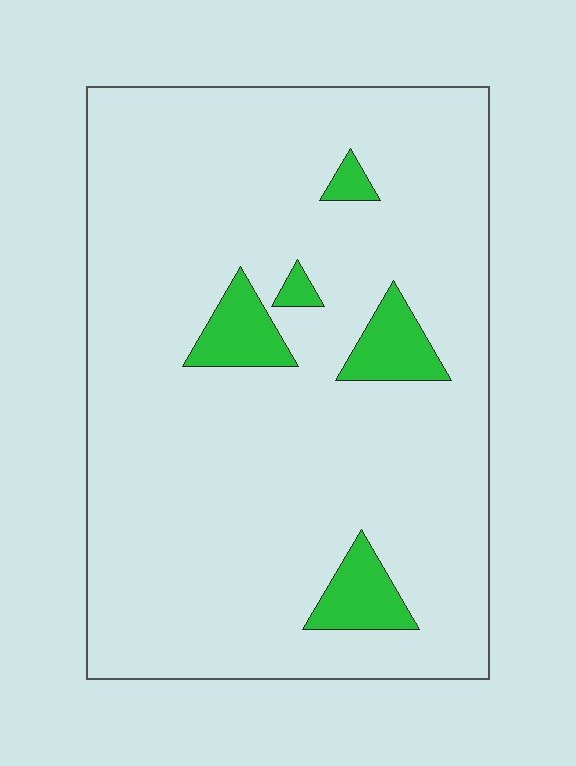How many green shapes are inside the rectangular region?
5.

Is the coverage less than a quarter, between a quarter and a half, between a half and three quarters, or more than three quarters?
Less than a quarter.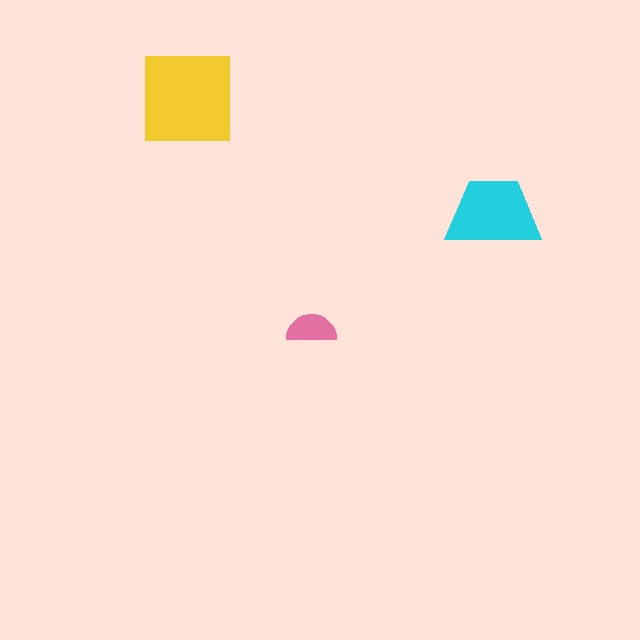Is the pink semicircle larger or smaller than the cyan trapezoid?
Smaller.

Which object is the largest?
The yellow square.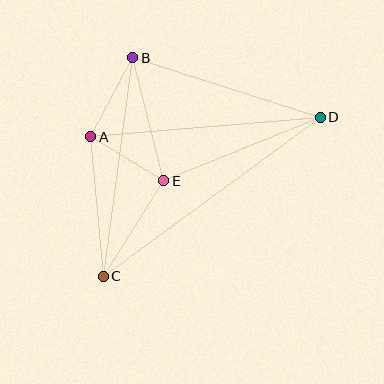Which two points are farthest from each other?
Points C and D are farthest from each other.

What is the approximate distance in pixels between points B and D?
The distance between B and D is approximately 197 pixels.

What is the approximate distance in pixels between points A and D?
The distance between A and D is approximately 231 pixels.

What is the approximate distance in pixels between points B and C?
The distance between B and C is approximately 221 pixels.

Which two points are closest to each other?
Points A and E are closest to each other.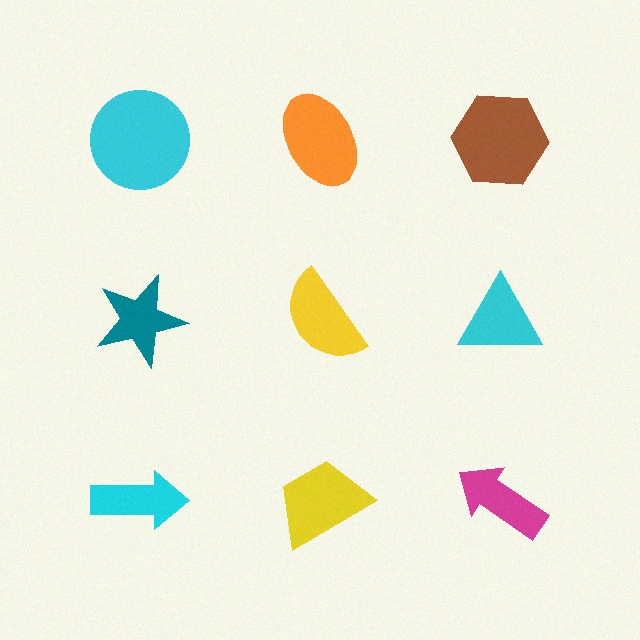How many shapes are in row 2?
3 shapes.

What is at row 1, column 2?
An orange ellipse.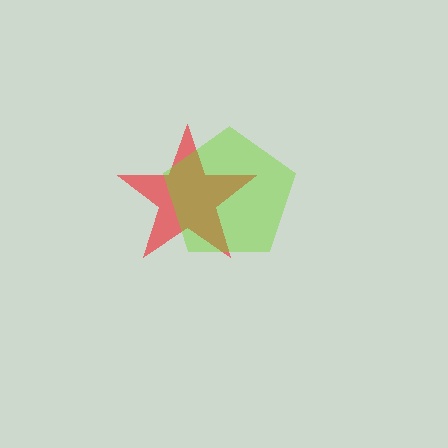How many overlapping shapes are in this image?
There are 2 overlapping shapes in the image.